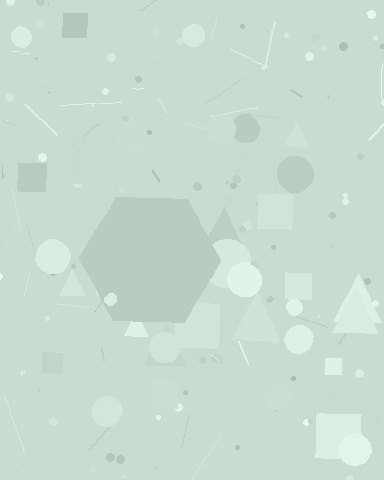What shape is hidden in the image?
A hexagon is hidden in the image.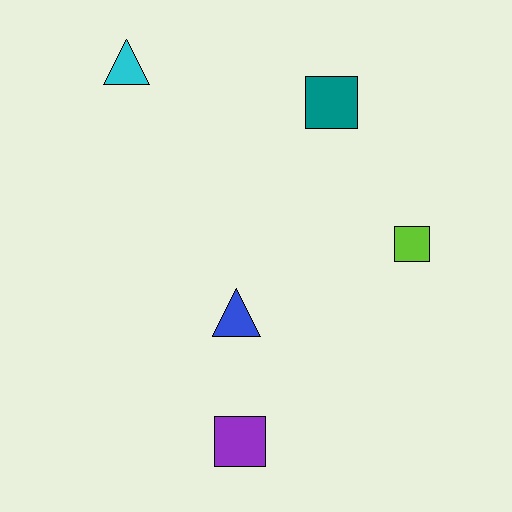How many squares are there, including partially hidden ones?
There are 3 squares.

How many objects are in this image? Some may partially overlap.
There are 5 objects.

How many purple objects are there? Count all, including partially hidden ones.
There is 1 purple object.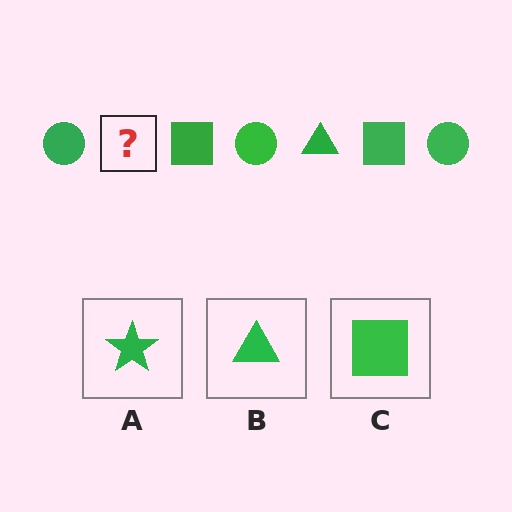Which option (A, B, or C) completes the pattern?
B.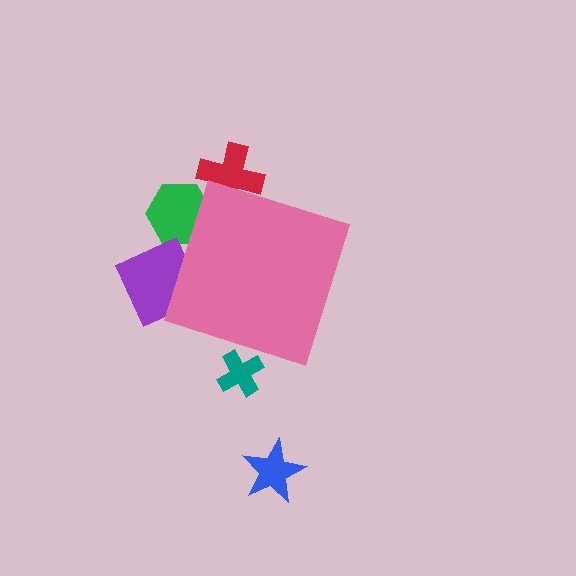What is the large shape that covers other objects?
A pink diamond.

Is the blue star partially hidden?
No, the blue star is fully visible.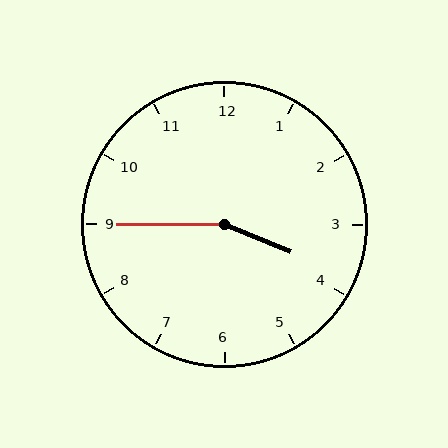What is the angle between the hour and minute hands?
Approximately 158 degrees.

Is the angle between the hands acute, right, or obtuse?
It is obtuse.